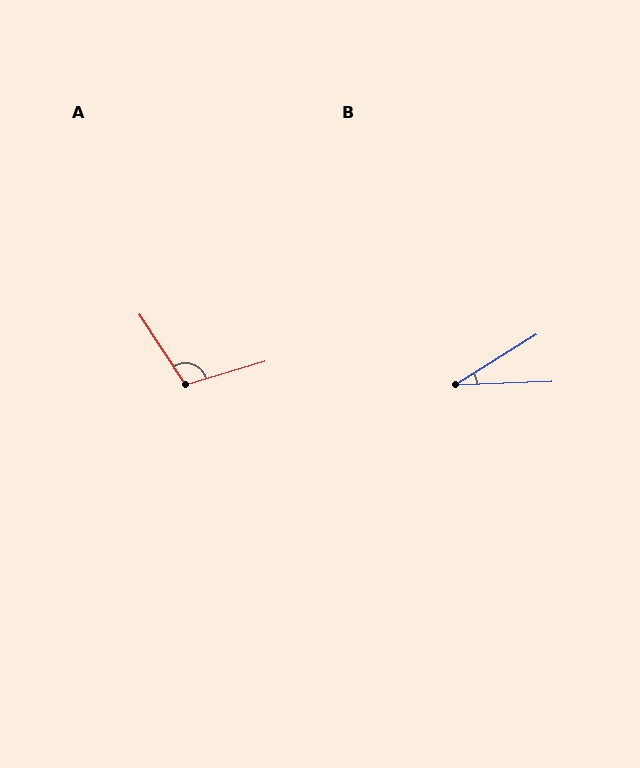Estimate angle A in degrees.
Approximately 107 degrees.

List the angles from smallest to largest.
B (30°), A (107°).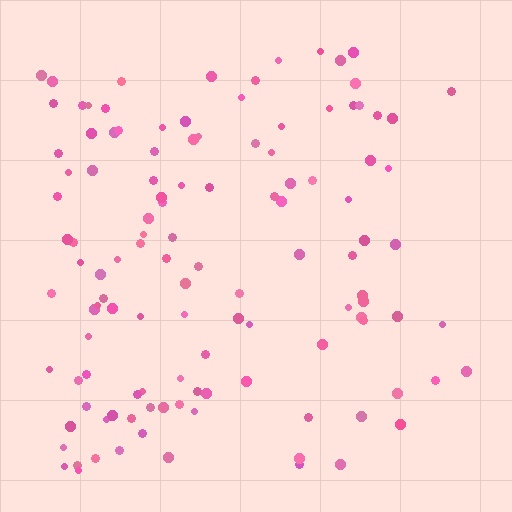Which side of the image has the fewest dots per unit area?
The right.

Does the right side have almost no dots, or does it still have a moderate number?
Still a moderate number, just noticeably fewer than the left.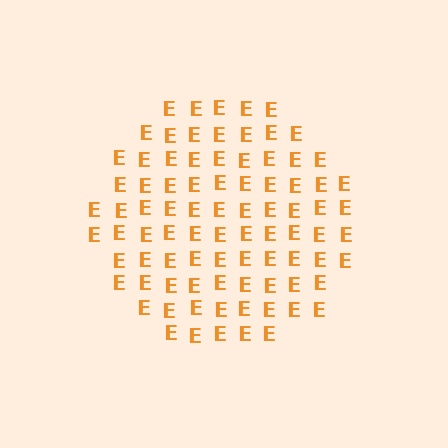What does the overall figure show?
The overall figure shows a circle.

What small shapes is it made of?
It is made of small letter E's.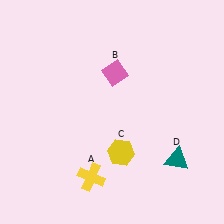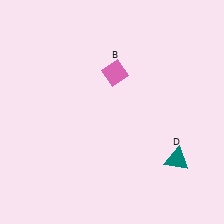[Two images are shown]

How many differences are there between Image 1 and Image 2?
There are 2 differences between the two images.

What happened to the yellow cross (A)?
The yellow cross (A) was removed in Image 2. It was in the bottom-left area of Image 1.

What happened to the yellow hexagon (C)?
The yellow hexagon (C) was removed in Image 2. It was in the bottom-right area of Image 1.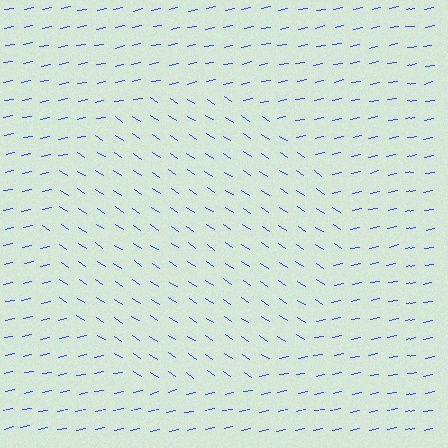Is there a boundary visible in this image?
Yes, there is a texture boundary formed by a change in line orientation.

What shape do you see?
I see a circle.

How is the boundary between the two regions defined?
The boundary is defined purely by a change in line orientation (approximately 45 degrees difference). All lines are the same color and thickness.